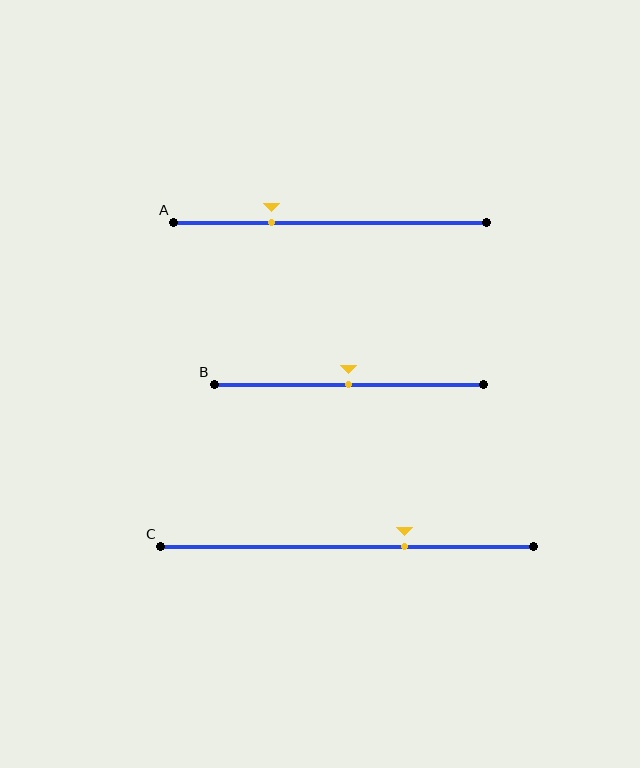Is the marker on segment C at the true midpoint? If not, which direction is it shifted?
No, the marker on segment C is shifted to the right by about 15% of the segment length.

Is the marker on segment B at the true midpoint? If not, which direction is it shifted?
Yes, the marker on segment B is at the true midpoint.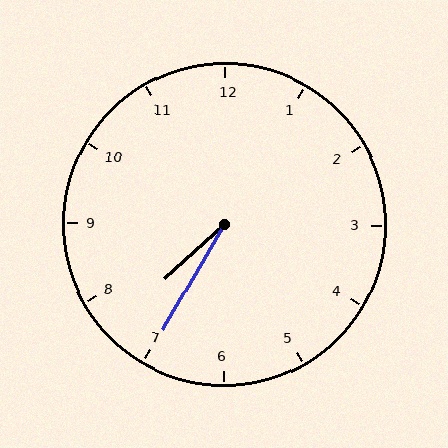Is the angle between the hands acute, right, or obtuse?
It is acute.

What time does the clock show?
7:35.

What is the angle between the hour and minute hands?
Approximately 18 degrees.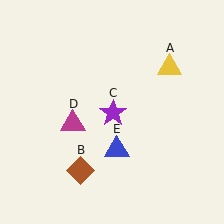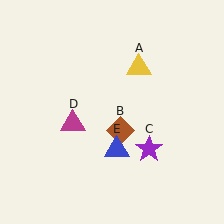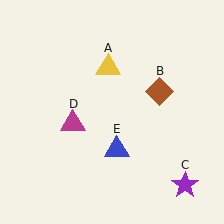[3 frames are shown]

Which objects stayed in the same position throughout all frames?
Magenta triangle (object D) and blue triangle (object E) remained stationary.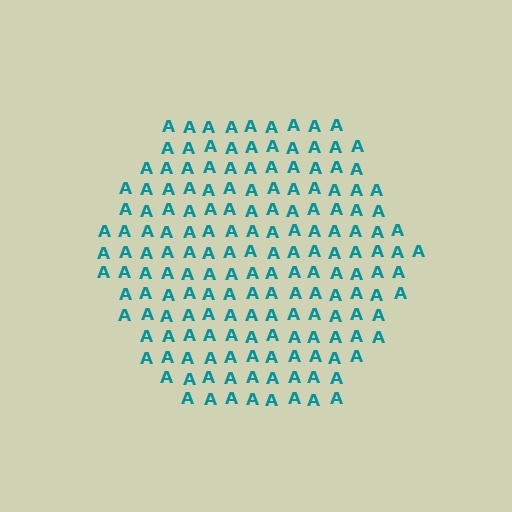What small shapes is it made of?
It is made of small letter A's.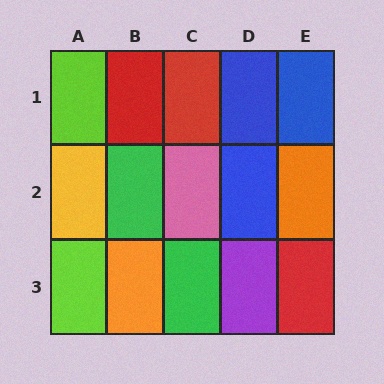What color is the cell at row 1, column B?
Red.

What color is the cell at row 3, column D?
Purple.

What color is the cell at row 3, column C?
Green.